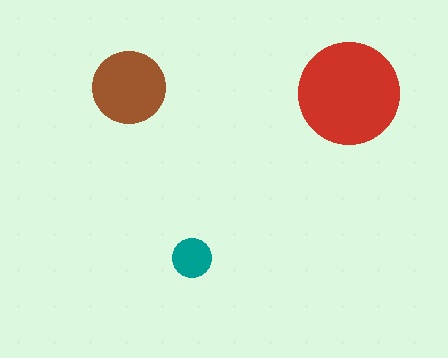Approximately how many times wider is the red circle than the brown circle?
About 1.5 times wider.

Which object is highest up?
The brown circle is topmost.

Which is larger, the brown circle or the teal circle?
The brown one.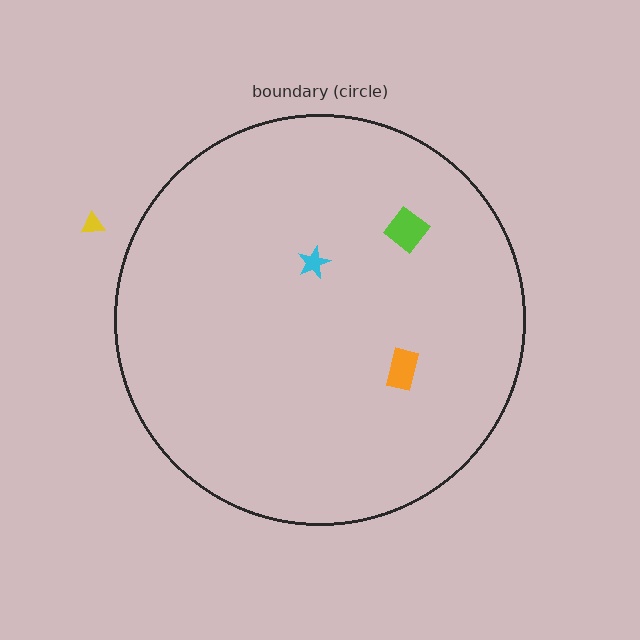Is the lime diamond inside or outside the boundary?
Inside.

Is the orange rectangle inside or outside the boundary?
Inside.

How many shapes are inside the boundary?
3 inside, 1 outside.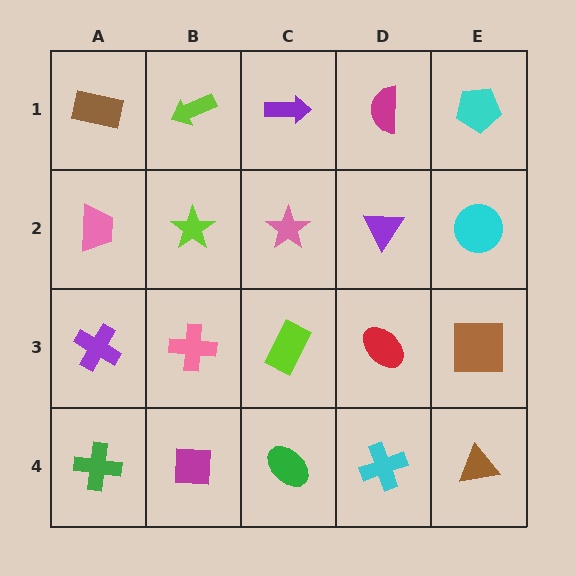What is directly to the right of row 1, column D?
A cyan pentagon.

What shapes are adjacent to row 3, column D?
A purple triangle (row 2, column D), a cyan cross (row 4, column D), a lime rectangle (row 3, column C), a brown square (row 3, column E).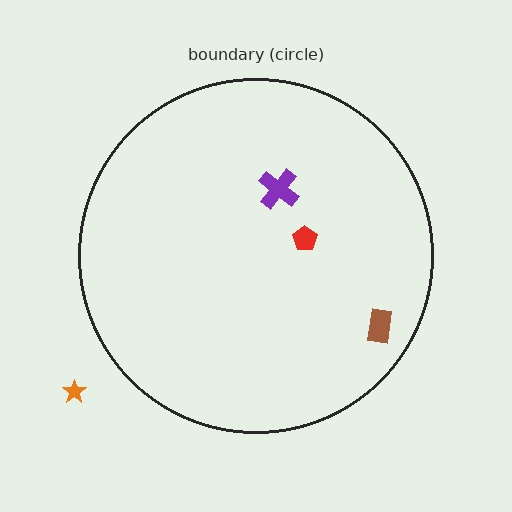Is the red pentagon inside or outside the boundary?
Inside.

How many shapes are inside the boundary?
3 inside, 1 outside.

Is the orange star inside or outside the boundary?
Outside.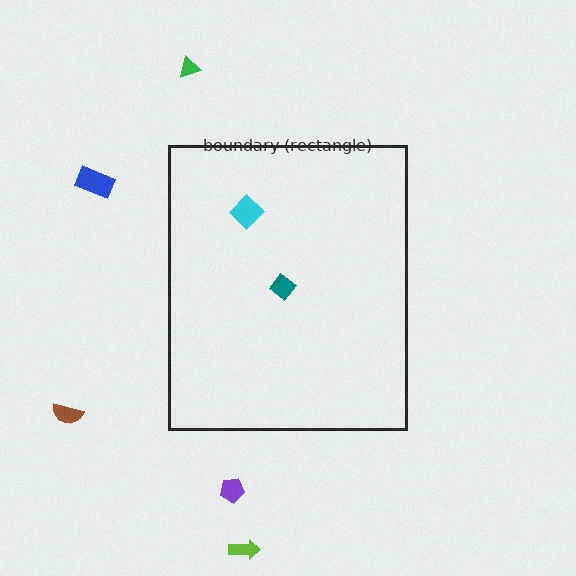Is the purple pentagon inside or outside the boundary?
Outside.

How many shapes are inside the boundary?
2 inside, 5 outside.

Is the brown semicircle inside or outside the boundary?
Outside.